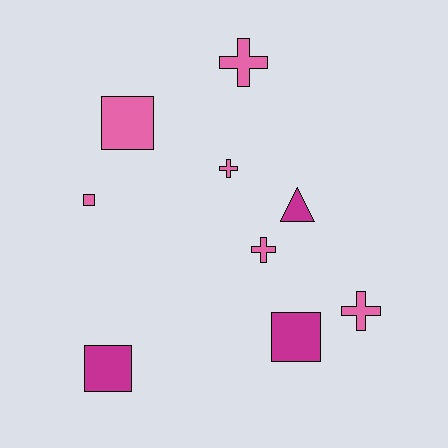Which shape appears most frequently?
Square, with 4 objects.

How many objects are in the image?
There are 9 objects.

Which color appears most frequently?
Pink, with 6 objects.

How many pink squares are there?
There are 2 pink squares.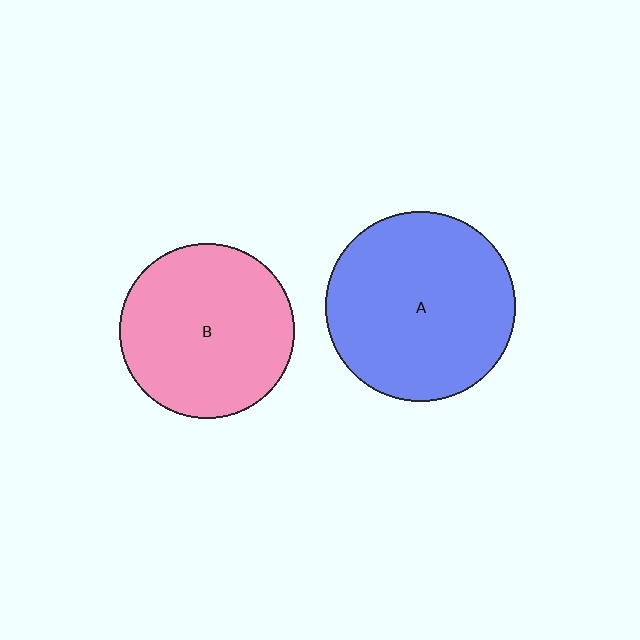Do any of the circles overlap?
No, none of the circles overlap.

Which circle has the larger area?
Circle A (blue).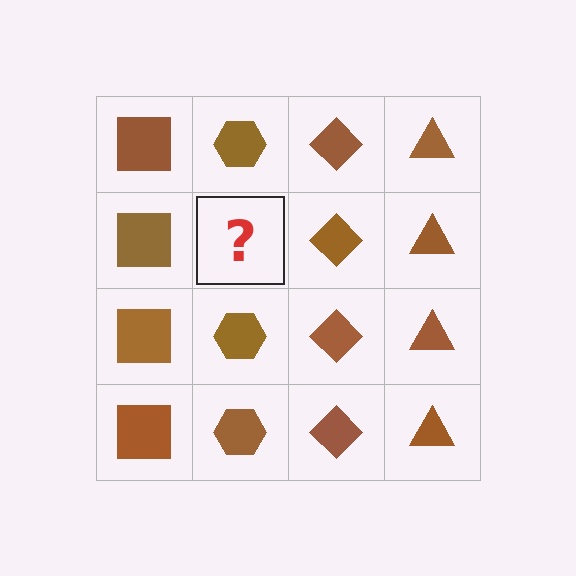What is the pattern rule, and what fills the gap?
The rule is that each column has a consistent shape. The gap should be filled with a brown hexagon.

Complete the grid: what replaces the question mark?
The question mark should be replaced with a brown hexagon.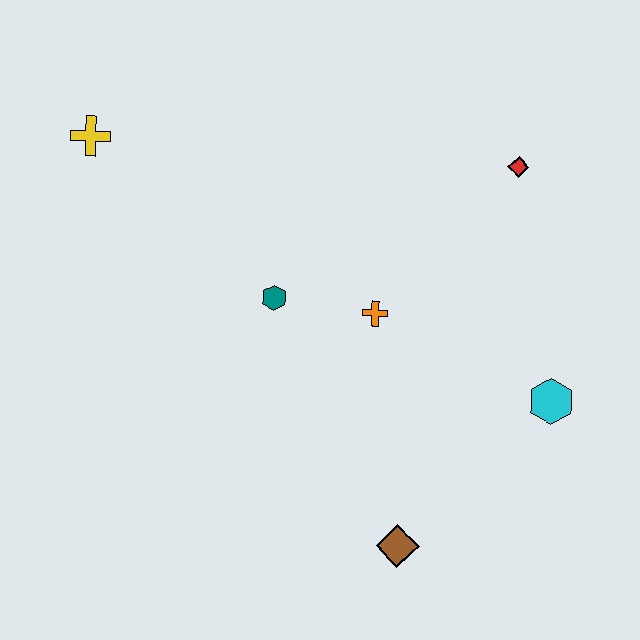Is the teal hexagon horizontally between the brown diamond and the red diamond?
No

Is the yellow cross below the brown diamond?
No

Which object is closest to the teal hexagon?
The orange cross is closest to the teal hexagon.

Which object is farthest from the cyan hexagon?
The yellow cross is farthest from the cyan hexagon.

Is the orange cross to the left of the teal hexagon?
No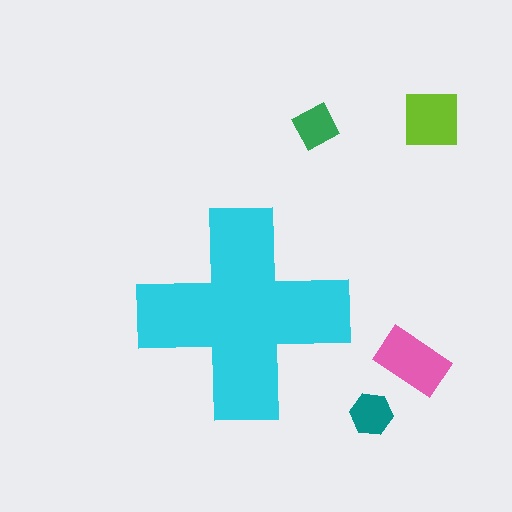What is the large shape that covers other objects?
A cyan cross.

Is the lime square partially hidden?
No, the lime square is fully visible.